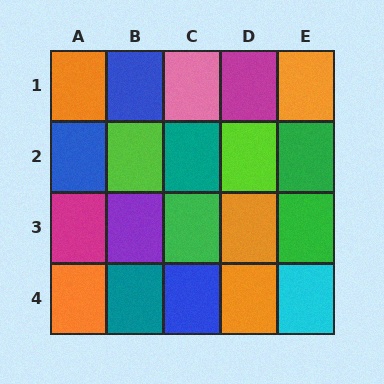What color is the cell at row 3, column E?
Green.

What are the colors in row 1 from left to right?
Orange, blue, pink, magenta, orange.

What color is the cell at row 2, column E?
Green.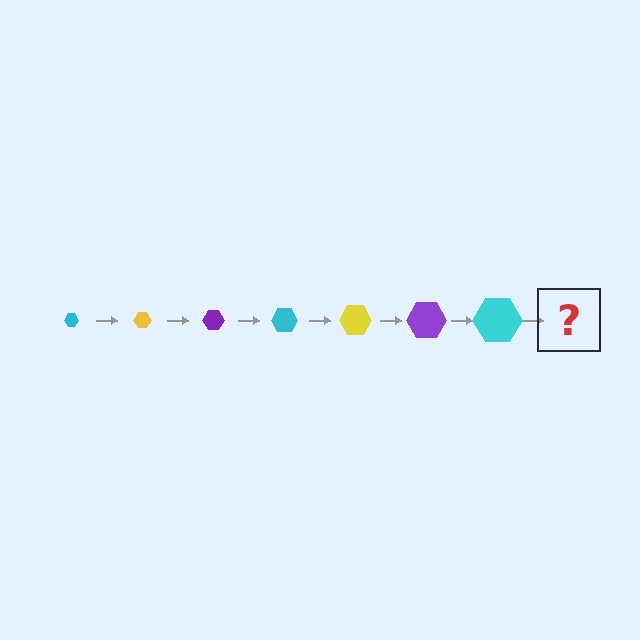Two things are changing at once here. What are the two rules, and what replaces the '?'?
The two rules are that the hexagon grows larger each step and the color cycles through cyan, yellow, and purple. The '?' should be a yellow hexagon, larger than the previous one.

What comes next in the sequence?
The next element should be a yellow hexagon, larger than the previous one.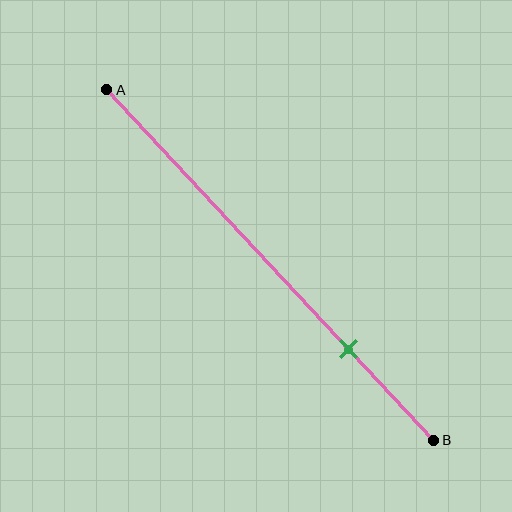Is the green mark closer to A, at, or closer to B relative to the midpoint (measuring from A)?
The green mark is closer to point B than the midpoint of segment AB.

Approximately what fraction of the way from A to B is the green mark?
The green mark is approximately 75% of the way from A to B.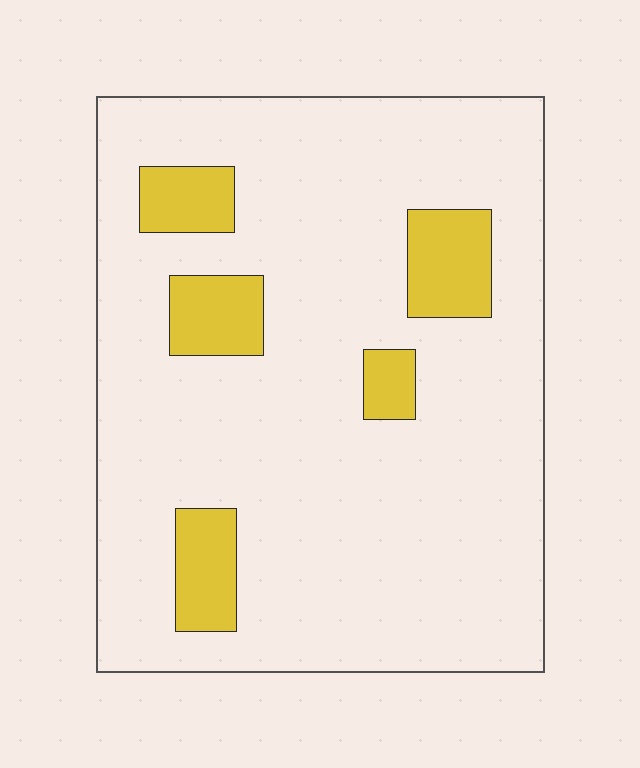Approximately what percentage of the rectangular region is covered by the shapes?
Approximately 15%.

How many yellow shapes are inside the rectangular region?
5.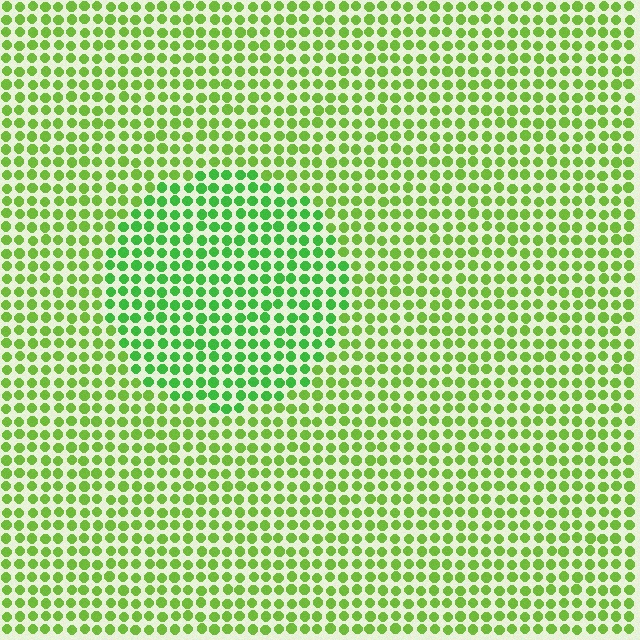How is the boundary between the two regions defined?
The boundary is defined purely by a slight shift in hue (about 26 degrees). Spacing, size, and orientation are identical on both sides.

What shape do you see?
I see a circle.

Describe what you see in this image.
The image is filled with small lime elements in a uniform arrangement. A circle-shaped region is visible where the elements are tinted to a slightly different hue, forming a subtle color boundary.